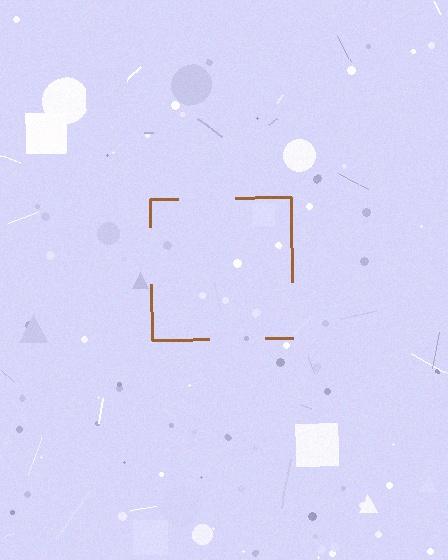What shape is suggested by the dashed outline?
The dashed outline suggests a square.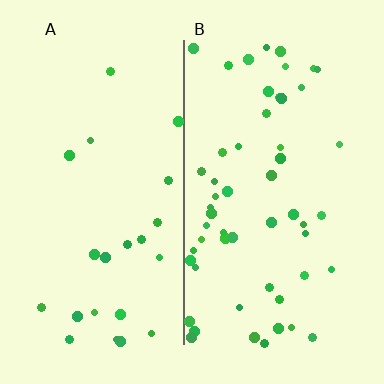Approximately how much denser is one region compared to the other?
Approximately 2.4× — region B over region A.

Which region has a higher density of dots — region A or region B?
B (the right).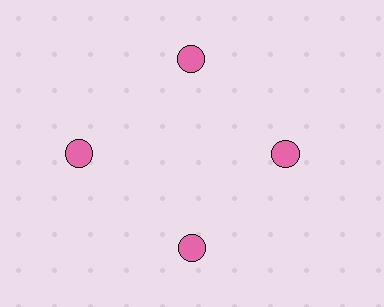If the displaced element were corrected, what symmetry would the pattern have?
It would have 4-fold rotational symmetry — the pattern would map onto itself every 90 degrees.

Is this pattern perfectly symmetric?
No. The 4 pink circles are arranged in a ring, but one element near the 9 o'clock position is pushed outward from the center, breaking the 4-fold rotational symmetry.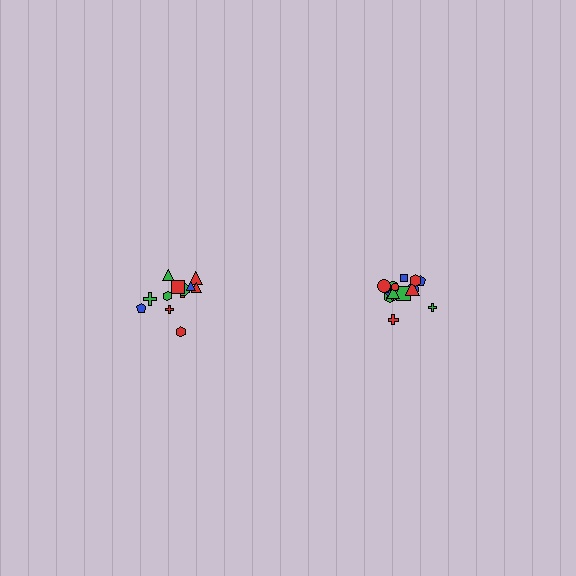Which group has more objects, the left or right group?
The right group.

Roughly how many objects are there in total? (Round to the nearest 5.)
Roughly 25 objects in total.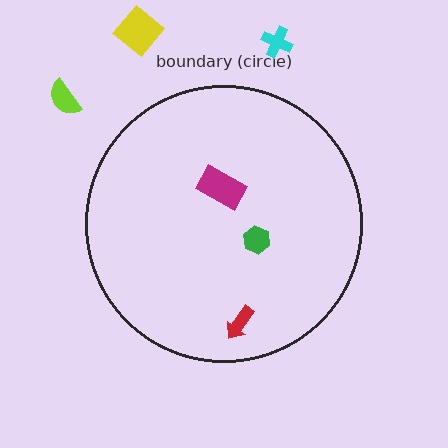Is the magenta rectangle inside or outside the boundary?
Inside.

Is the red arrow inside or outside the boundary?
Inside.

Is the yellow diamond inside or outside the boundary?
Outside.